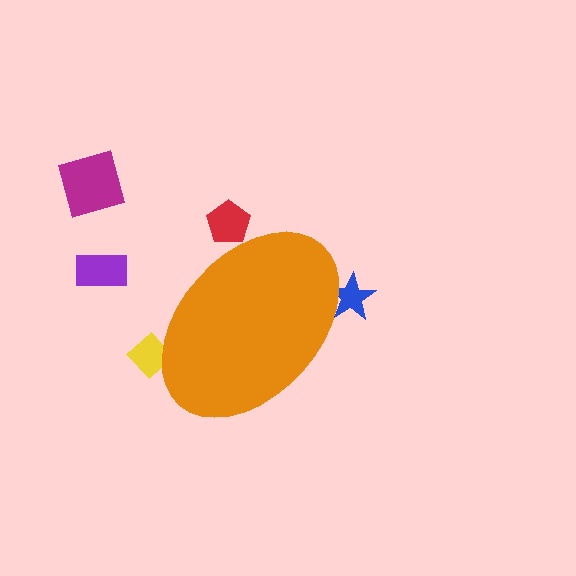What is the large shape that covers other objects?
An orange ellipse.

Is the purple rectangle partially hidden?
No, the purple rectangle is fully visible.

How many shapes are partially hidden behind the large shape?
3 shapes are partially hidden.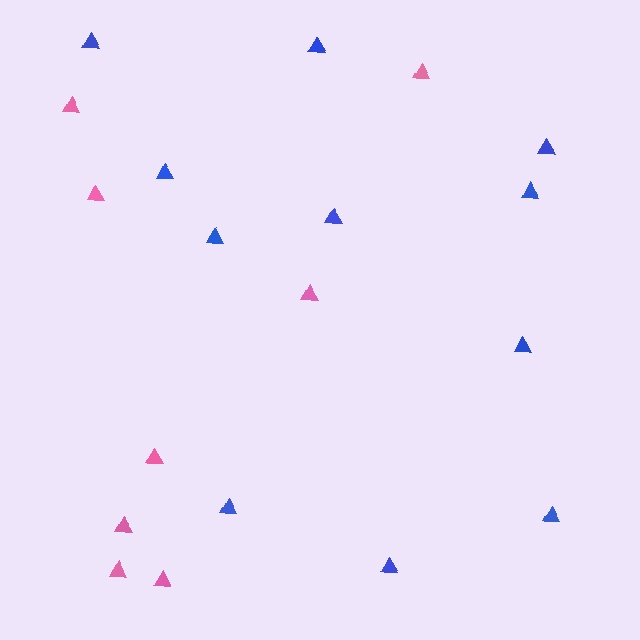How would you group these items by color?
There are 2 groups: one group of blue triangles (11) and one group of pink triangles (8).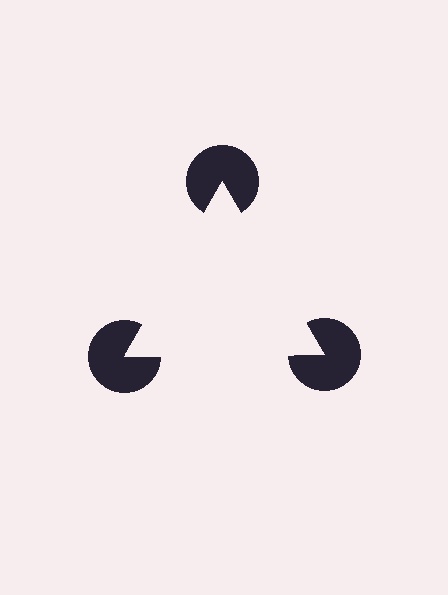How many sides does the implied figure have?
3 sides.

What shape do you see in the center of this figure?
An illusory triangle — its edges are inferred from the aligned wedge cuts in the pac-man discs, not physically drawn.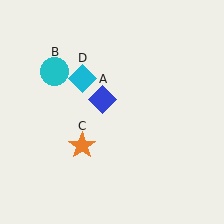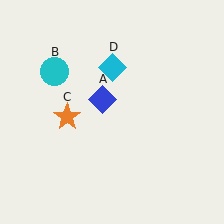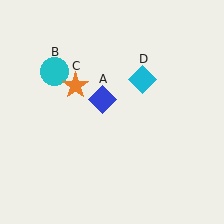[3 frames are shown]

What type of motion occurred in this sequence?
The orange star (object C), cyan diamond (object D) rotated clockwise around the center of the scene.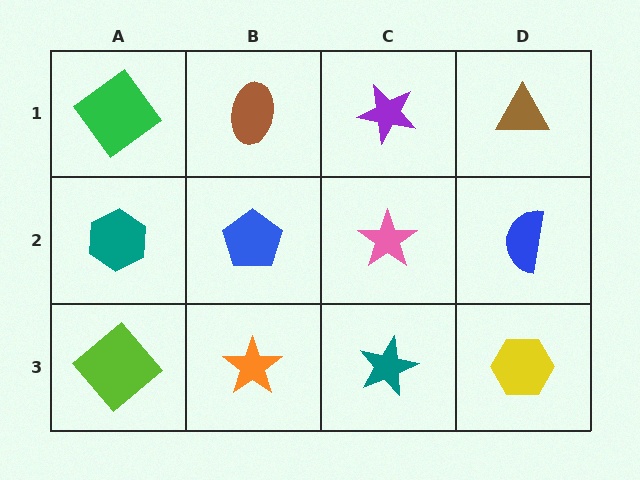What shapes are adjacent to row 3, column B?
A blue pentagon (row 2, column B), a lime diamond (row 3, column A), a teal star (row 3, column C).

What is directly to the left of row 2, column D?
A pink star.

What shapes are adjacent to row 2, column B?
A brown ellipse (row 1, column B), an orange star (row 3, column B), a teal hexagon (row 2, column A), a pink star (row 2, column C).